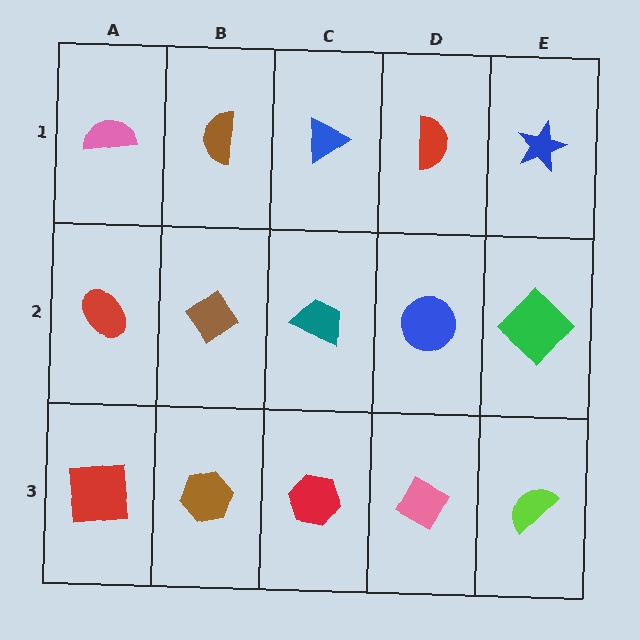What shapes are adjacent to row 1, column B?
A brown diamond (row 2, column B), a pink semicircle (row 1, column A), a blue triangle (row 1, column C).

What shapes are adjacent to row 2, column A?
A pink semicircle (row 1, column A), a red square (row 3, column A), a brown diamond (row 2, column B).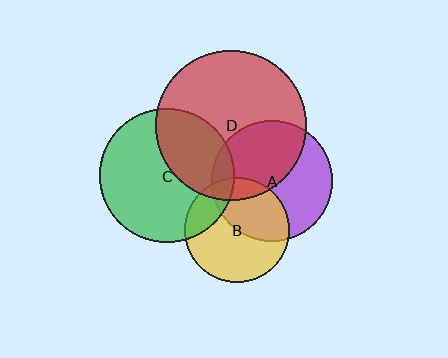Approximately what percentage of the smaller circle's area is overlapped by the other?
Approximately 50%.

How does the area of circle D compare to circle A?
Approximately 1.6 times.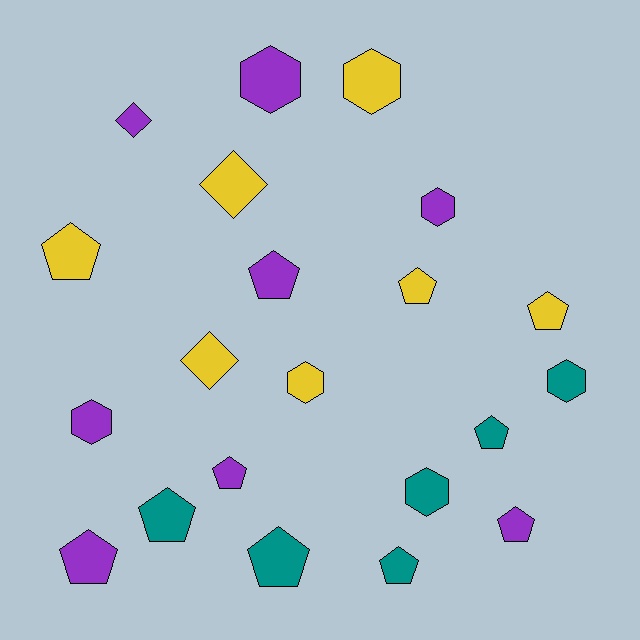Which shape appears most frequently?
Pentagon, with 11 objects.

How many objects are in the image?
There are 21 objects.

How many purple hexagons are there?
There are 3 purple hexagons.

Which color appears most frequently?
Purple, with 8 objects.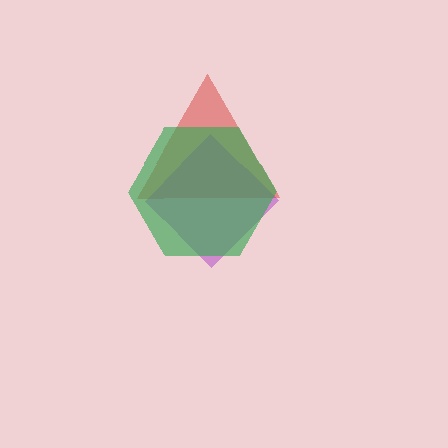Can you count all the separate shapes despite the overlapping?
Yes, there are 3 separate shapes.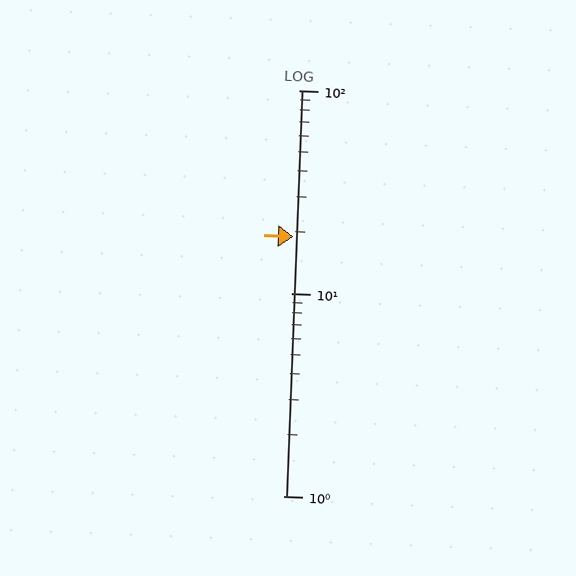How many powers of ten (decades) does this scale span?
The scale spans 2 decades, from 1 to 100.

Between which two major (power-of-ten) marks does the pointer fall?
The pointer is between 10 and 100.